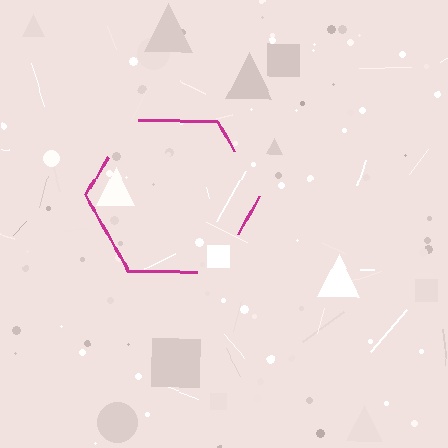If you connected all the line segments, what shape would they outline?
They would outline a hexagon.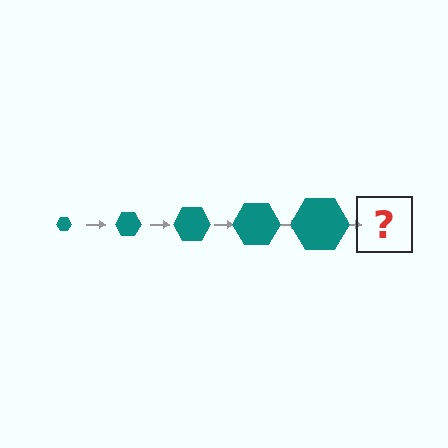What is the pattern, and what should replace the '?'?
The pattern is that the hexagon gets progressively larger each step. The '?' should be a teal hexagon, larger than the previous one.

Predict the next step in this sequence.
The next step is a teal hexagon, larger than the previous one.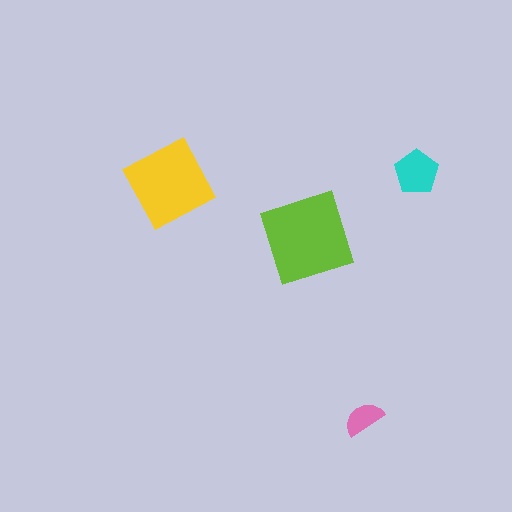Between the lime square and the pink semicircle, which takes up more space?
The lime square.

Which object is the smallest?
The pink semicircle.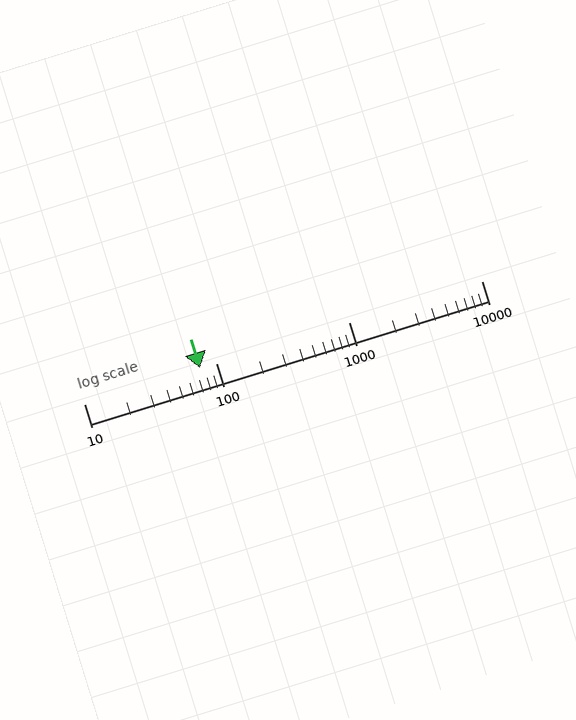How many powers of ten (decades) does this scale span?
The scale spans 3 decades, from 10 to 10000.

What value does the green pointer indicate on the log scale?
The pointer indicates approximately 75.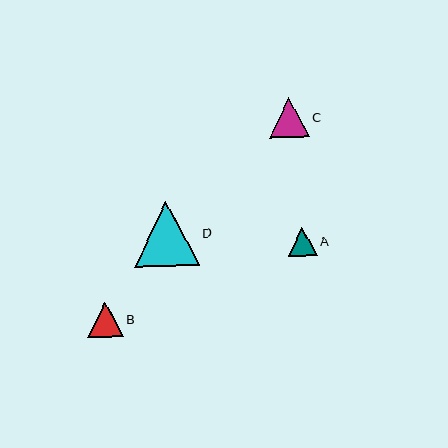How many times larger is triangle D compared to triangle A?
Triangle D is approximately 2.2 times the size of triangle A.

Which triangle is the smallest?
Triangle A is the smallest with a size of approximately 29 pixels.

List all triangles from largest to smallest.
From largest to smallest: D, C, B, A.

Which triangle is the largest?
Triangle D is the largest with a size of approximately 65 pixels.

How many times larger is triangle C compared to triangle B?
Triangle C is approximately 1.1 times the size of triangle B.